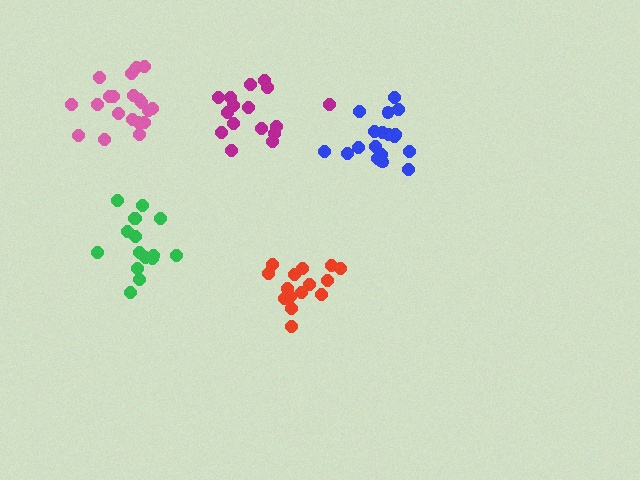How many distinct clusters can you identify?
There are 5 distinct clusters.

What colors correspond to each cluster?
The clusters are colored: blue, magenta, red, pink, green.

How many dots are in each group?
Group 1: 18 dots, Group 2: 16 dots, Group 3: 15 dots, Group 4: 20 dots, Group 5: 16 dots (85 total).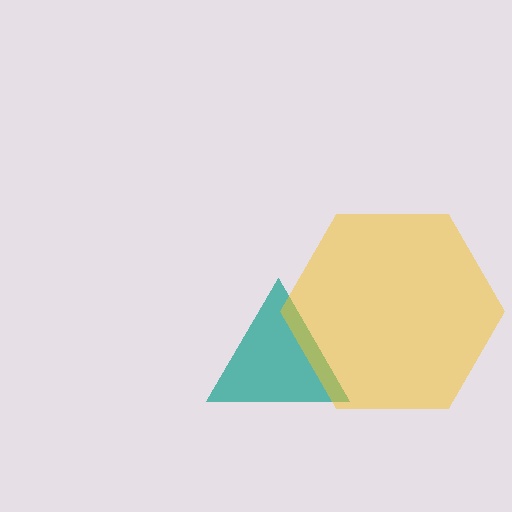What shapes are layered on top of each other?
The layered shapes are: a teal triangle, a yellow hexagon.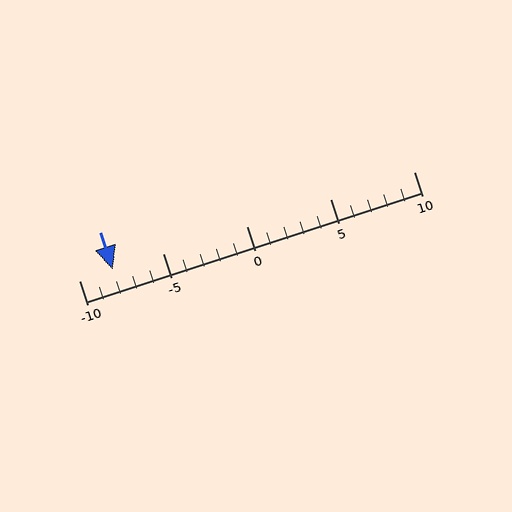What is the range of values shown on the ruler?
The ruler shows values from -10 to 10.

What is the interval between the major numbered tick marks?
The major tick marks are spaced 5 units apart.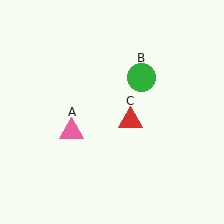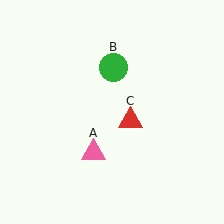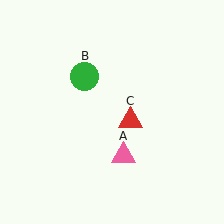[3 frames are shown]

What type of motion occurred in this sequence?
The pink triangle (object A), green circle (object B) rotated counterclockwise around the center of the scene.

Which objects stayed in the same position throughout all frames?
Red triangle (object C) remained stationary.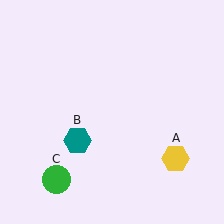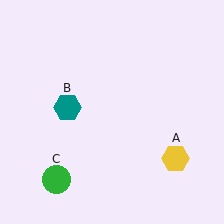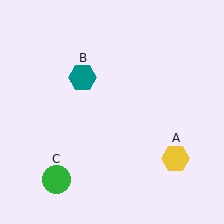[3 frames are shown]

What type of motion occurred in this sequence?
The teal hexagon (object B) rotated clockwise around the center of the scene.